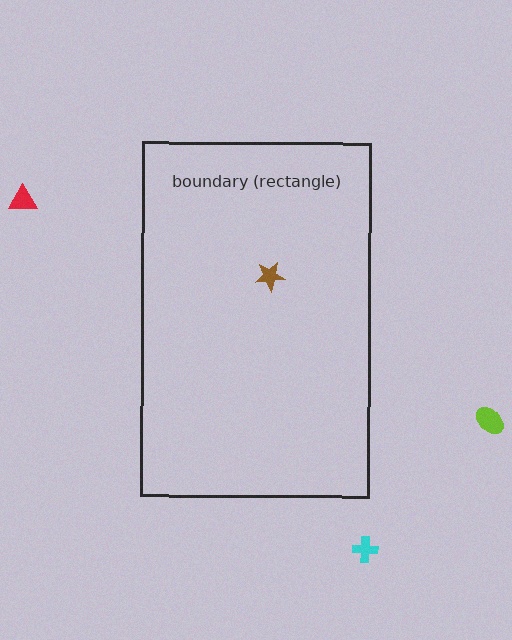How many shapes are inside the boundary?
1 inside, 3 outside.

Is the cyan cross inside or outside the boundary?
Outside.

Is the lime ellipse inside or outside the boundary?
Outside.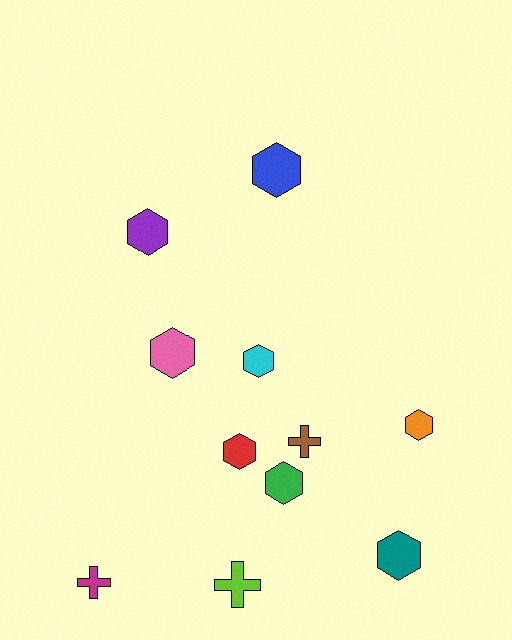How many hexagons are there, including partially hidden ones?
There are 8 hexagons.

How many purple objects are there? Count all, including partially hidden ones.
There is 1 purple object.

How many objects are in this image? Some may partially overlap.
There are 11 objects.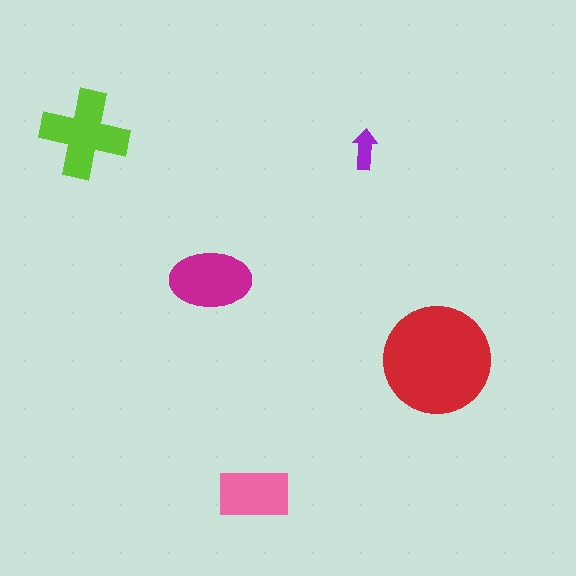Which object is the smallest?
The purple arrow.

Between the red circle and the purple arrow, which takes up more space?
The red circle.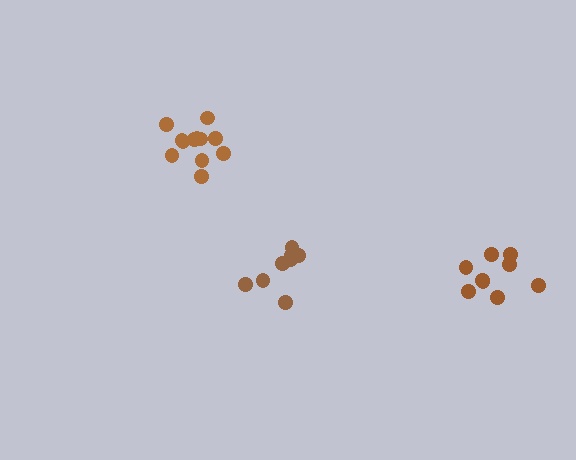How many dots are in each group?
Group 1: 9 dots, Group 2: 12 dots, Group 3: 8 dots (29 total).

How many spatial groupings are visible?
There are 3 spatial groupings.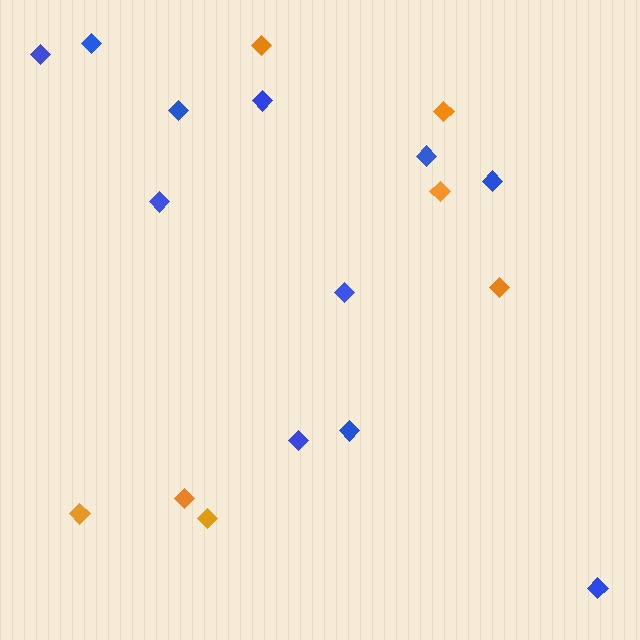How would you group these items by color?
There are 2 groups: one group of blue diamonds (11) and one group of orange diamonds (7).